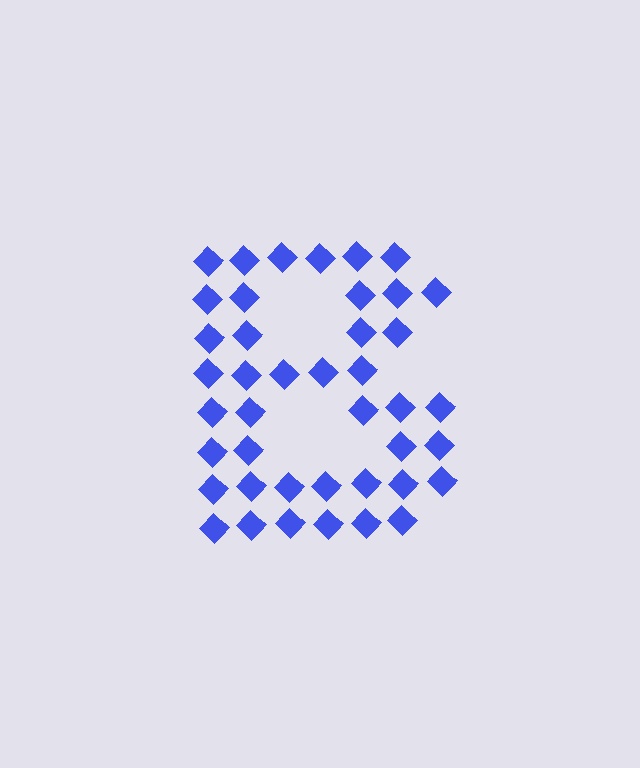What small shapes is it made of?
It is made of small diamonds.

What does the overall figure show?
The overall figure shows the letter B.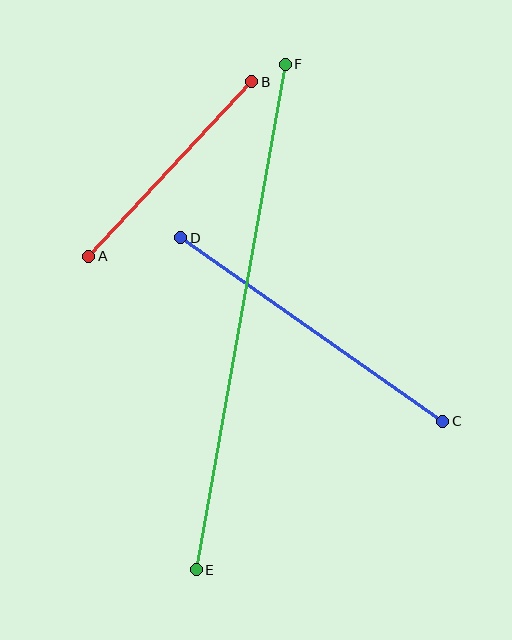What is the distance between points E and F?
The distance is approximately 513 pixels.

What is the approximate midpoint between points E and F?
The midpoint is at approximately (241, 317) pixels.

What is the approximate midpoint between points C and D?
The midpoint is at approximately (312, 330) pixels.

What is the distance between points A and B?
The distance is approximately 239 pixels.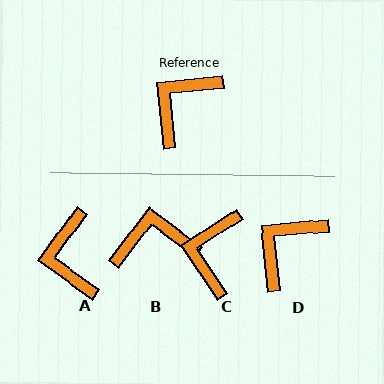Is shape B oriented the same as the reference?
No, it is off by about 42 degrees.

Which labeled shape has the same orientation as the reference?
D.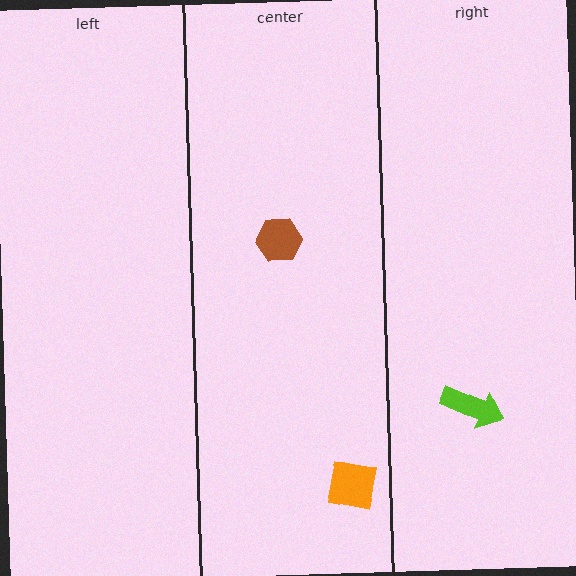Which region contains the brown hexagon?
The center region.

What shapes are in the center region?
The brown hexagon, the orange square.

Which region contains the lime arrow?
The right region.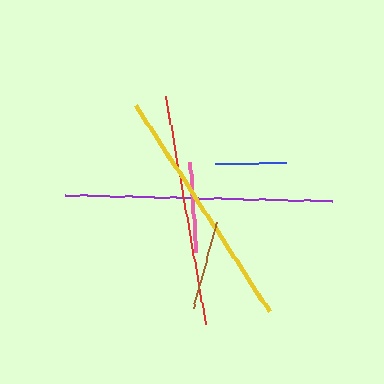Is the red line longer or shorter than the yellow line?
The yellow line is longer than the red line.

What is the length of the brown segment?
The brown segment is approximately 89 pixels long.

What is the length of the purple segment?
The purple segment is approximately 268 pixels long.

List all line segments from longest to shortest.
From longest to shortest: purple, yellow, red, pink, brown, blue.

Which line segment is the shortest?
The blue line is the shortest at approximately 71 pixels.